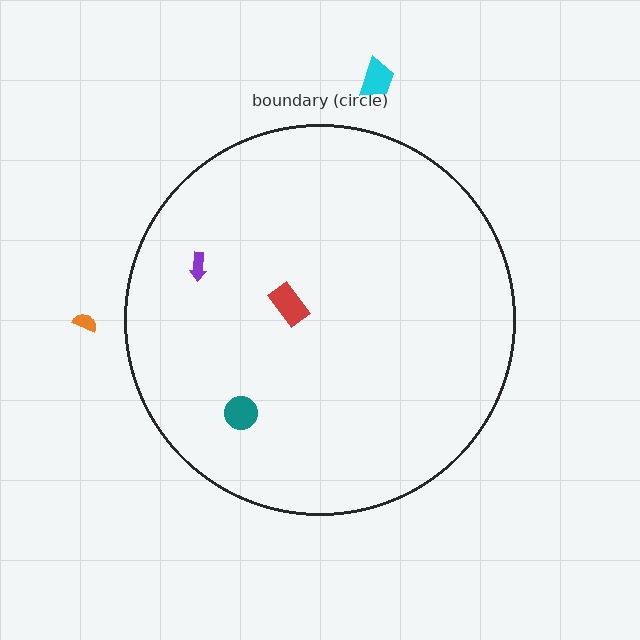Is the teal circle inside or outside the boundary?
Inside.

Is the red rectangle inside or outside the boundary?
Inside.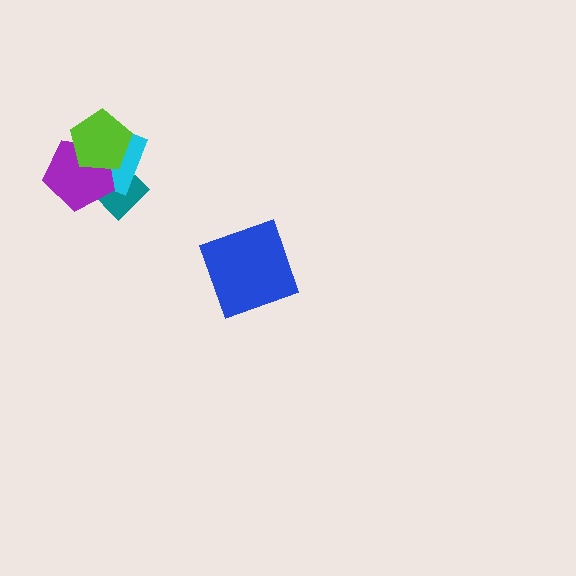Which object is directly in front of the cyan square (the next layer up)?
The purple pentagon is directly in front of the cyan square.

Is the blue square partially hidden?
No, no other shape covers it.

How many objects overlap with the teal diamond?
3 objects overlap with the teal diamond.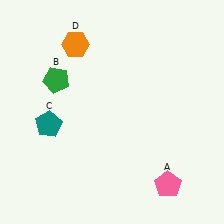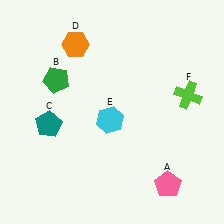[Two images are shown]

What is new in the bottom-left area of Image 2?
A cyan hexagon (E) was added in the bottom-left area of Image 2.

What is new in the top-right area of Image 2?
A lime cross (F) was added in the top-right area of Image 2.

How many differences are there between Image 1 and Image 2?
There are 2 differences between the two images.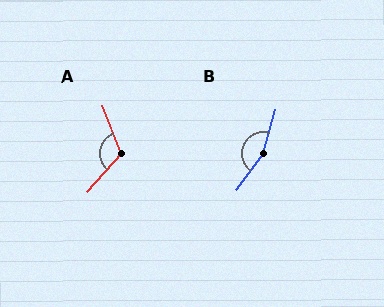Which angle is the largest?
B, at approximately 159 degrees.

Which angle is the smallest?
A, at approximately 117 degrees.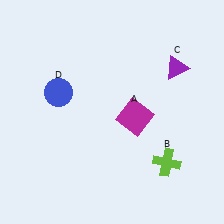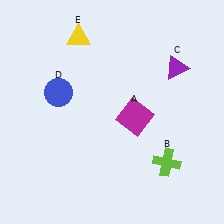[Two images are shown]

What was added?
A yellow triangle (E) was added in Image 2.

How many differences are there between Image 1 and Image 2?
There is 1 difference between the two images.